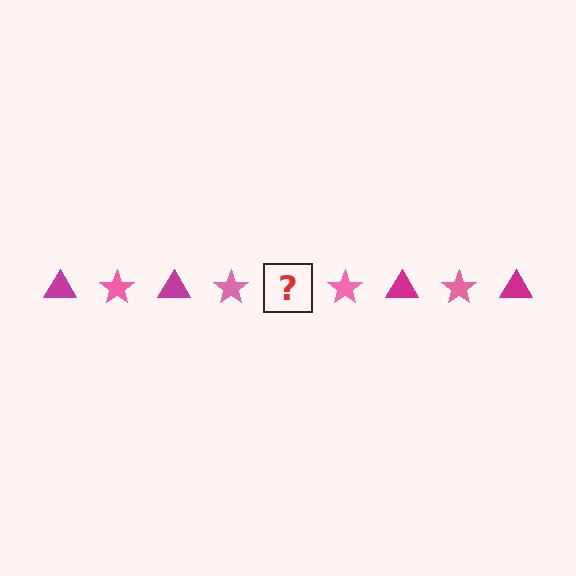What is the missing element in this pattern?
The missing element is a magenta triangle.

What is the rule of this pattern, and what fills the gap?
The rule is that the pattern alternates between magenta triangle and pink star. The gap should be filled with a magenta triangle.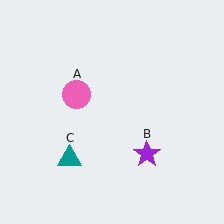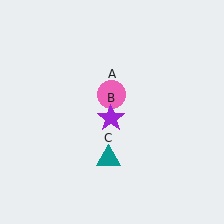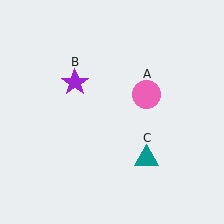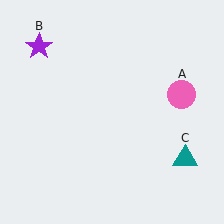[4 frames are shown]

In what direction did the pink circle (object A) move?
The pink circle (object A) moved right.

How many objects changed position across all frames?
3 objects changed position: pink circle (object A), purple star (object B), teal triangle (object C).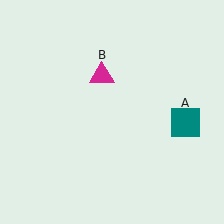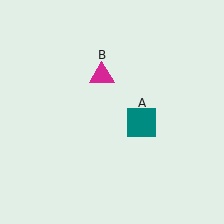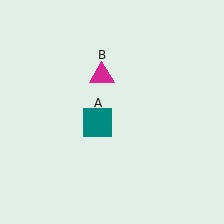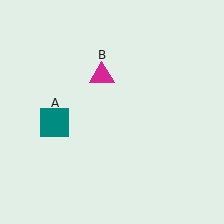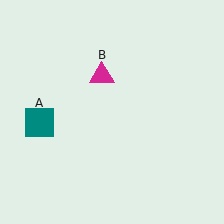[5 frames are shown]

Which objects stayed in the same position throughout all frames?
Magenta triangle (object B) remained stationary.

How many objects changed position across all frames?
1 object changed position: teal square (object A).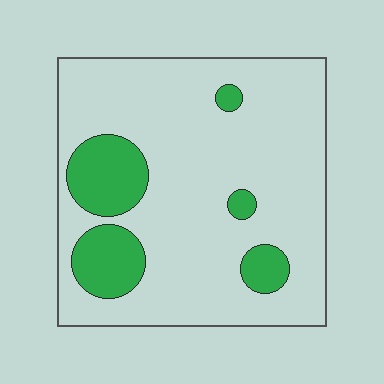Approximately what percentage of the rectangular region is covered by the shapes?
Approximately 20%.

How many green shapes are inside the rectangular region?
5.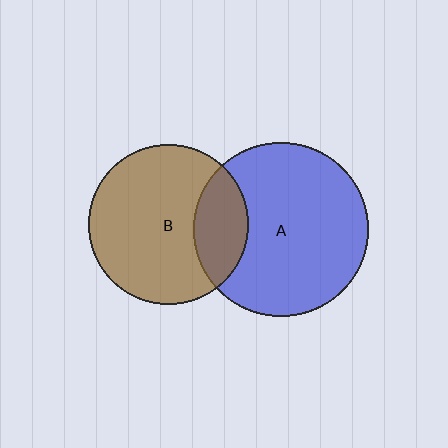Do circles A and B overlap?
Yes.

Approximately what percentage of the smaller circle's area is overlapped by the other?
Approximately 25%.